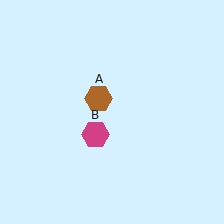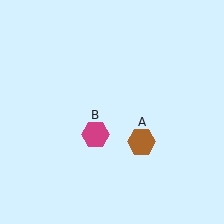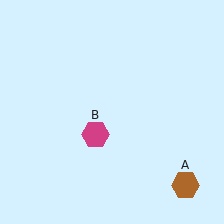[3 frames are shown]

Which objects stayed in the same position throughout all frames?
Magenta hexagon (object B) remained stationary.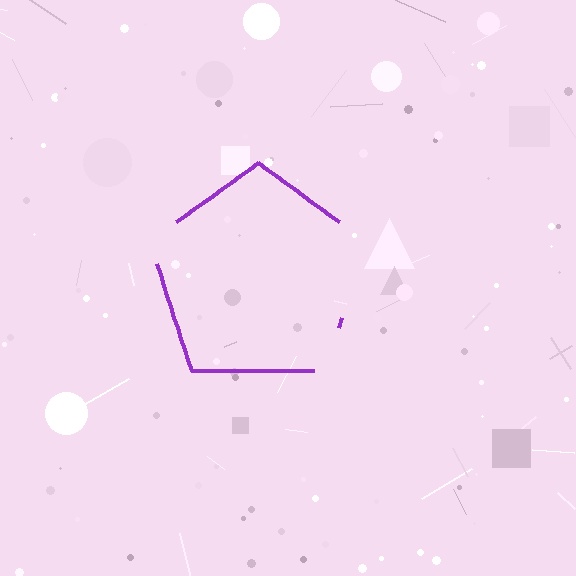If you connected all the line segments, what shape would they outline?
They would outline a pentagon.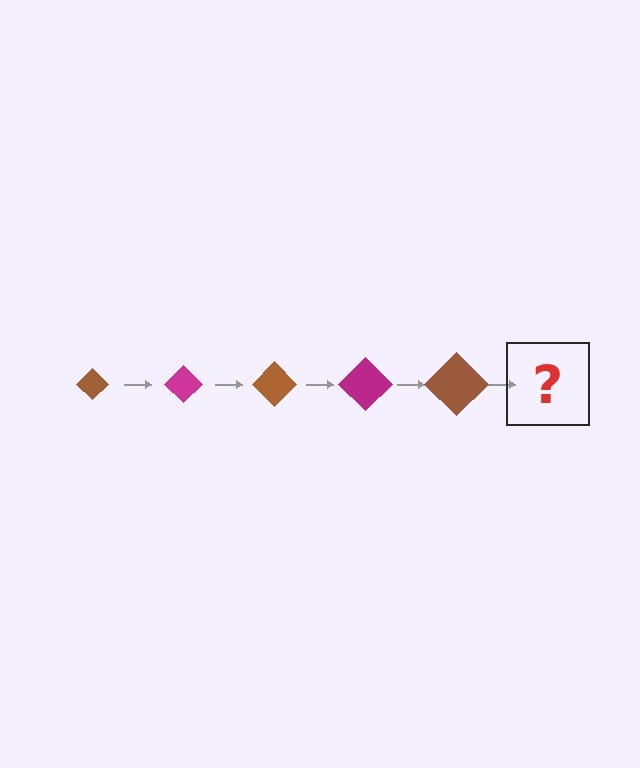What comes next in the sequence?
The next element should be a magenta diamond, larger than the previous one.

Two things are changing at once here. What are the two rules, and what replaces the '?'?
The two rules are that the diamond grows larger each step and the color cycles through brown and magenta. The '?' should be a magenta diamond, larger than the previous one.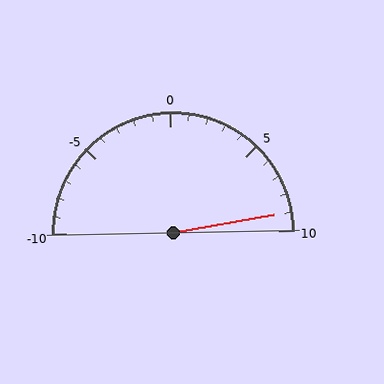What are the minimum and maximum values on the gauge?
The gauge ranges from -10 to 10.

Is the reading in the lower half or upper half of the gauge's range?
The reading is in the upper half of the range (-10 to 10).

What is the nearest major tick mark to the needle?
The nearest major tick mark is 10.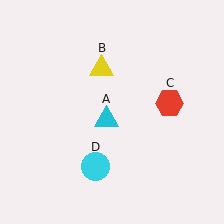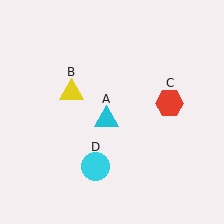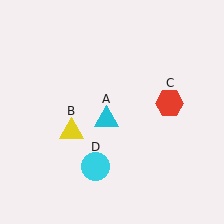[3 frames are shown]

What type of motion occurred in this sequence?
The yellow triangle (object B) rotated counterclockwise around the center of the scene.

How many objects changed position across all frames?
1 object changed position: yellow triangle (object B).